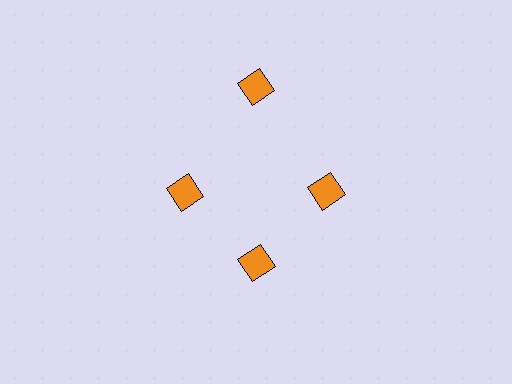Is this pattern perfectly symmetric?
No. The 4 orange diamonds are arranged in a ring, but one element near the 12 o'clock position is pushed outward from the center, breaking the 4-fold rotational symmetry.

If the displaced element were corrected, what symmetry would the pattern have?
It would have 4-fold rotational symmetry — the pattern would map onto itself every 90 degrees.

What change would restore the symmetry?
The symmetry would be restored by moving it inward, back onto the ring so that all 4 diamonds sit at equal angles and equal distance from the center.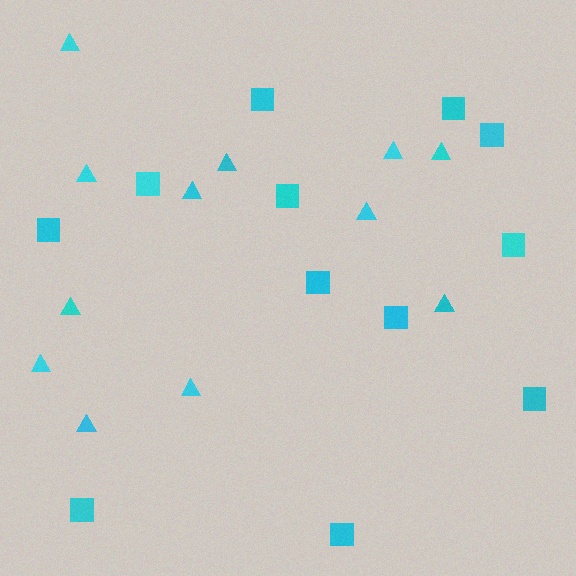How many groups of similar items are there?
There are 2 groups: one group of triangles (12) and one group of squares (12).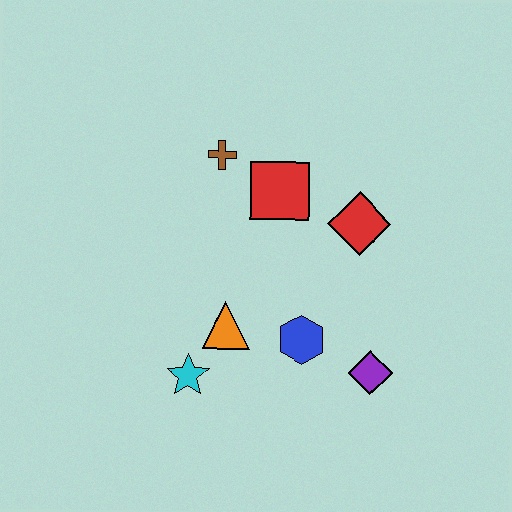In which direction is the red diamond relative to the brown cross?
The red diamond is to the right of the brown cross.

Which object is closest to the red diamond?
The red square is closest to the red diamond.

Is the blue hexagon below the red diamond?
Yes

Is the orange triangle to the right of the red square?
No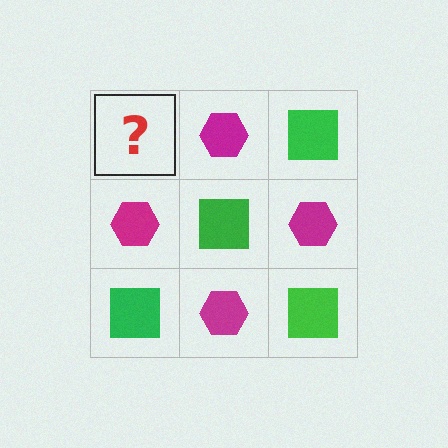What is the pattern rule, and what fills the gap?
The rule is that it alternates green square and magenta hexagon in a checkerboard pattern. The gap should be filled with a green square.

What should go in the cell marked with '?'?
The missing cell should contain a green square.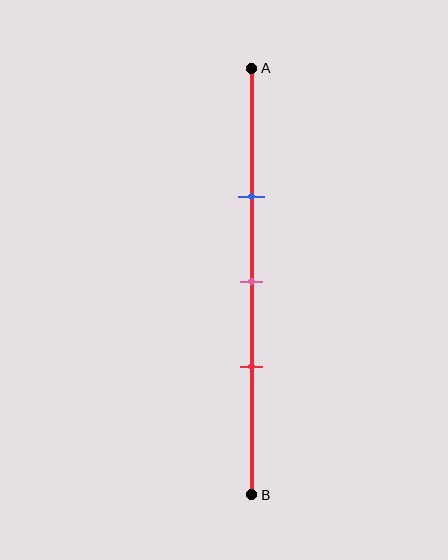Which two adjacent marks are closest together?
The pink and red marks are the closest adjacent pair.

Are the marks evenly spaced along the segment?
Yes, the marks are approximately evenly spaced.